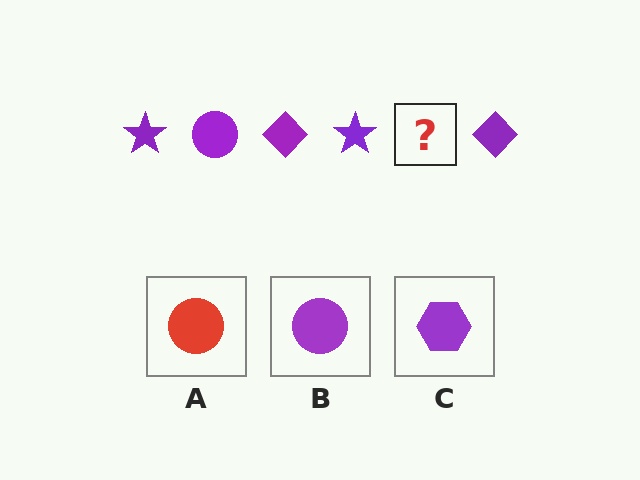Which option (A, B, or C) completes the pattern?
B.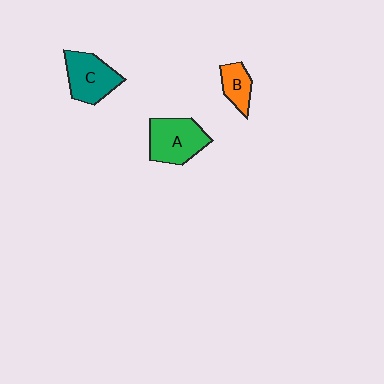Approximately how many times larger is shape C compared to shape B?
Approximately 1.8 times.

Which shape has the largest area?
Shape A (green).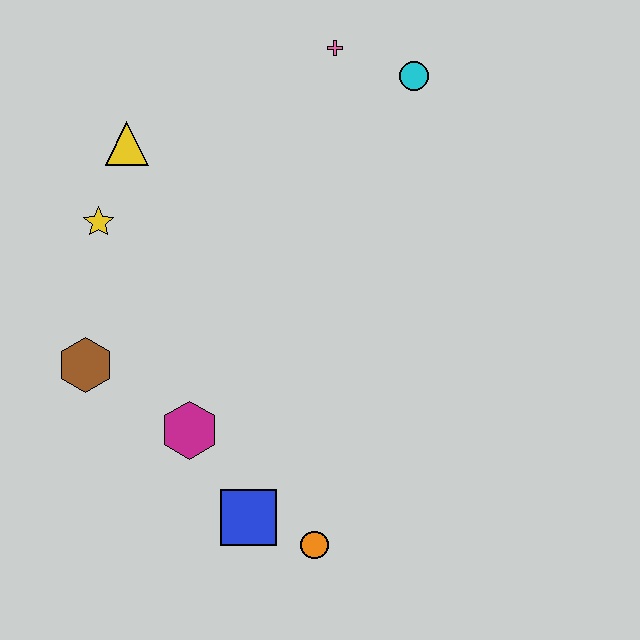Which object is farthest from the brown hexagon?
The cyan circle is farthest from the brown hexagon.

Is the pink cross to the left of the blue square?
No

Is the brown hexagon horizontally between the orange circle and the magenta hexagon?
No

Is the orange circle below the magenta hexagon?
Yes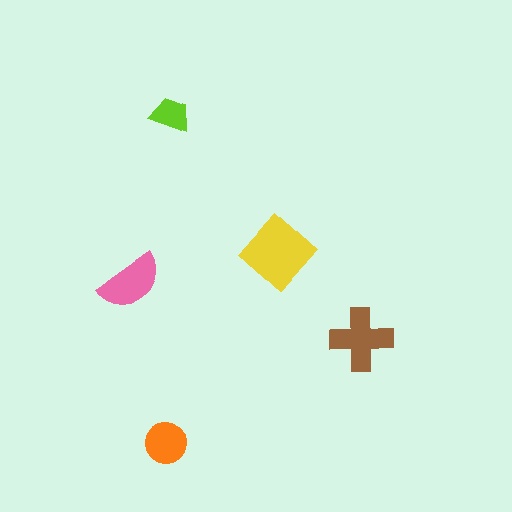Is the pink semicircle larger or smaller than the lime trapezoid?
Larger.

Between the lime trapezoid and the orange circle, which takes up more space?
The orange circle.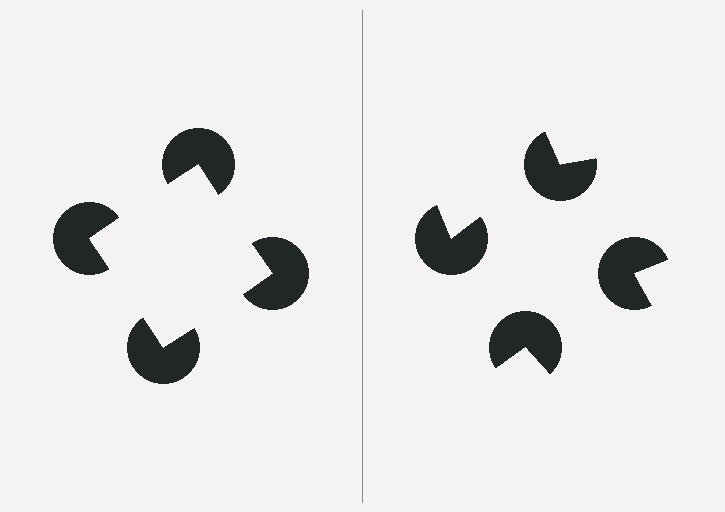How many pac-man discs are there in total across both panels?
8 — 4 on each side.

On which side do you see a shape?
An illusory square appears on the left side. On the right side the wedge cuts are rotated, so no coherent shape forms.